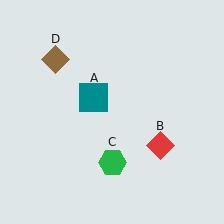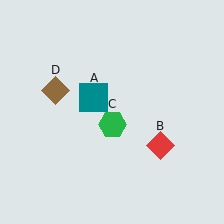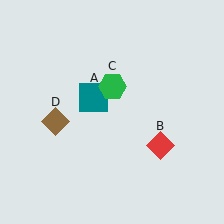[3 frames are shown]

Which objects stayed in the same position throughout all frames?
Teal square (object A) and red diamond (object B) remained stationary.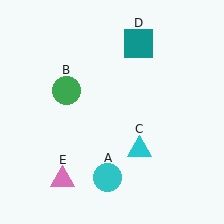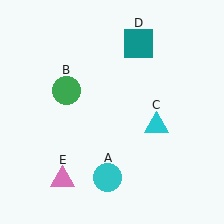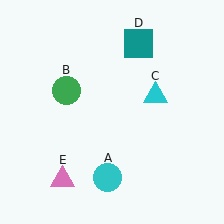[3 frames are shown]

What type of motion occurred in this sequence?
The cyan triangle (object C) rotated counterclockwise around the center of the scene.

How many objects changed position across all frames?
1 object changed position: cyan triangle (object C).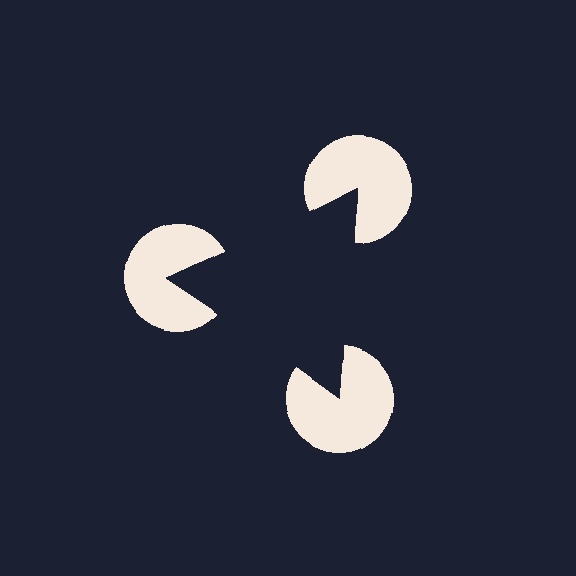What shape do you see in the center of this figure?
An illusory triangle — its edges are inferred from the aligned wedge cuts in the pac-man discs, not physically drawn.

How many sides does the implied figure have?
3 sides.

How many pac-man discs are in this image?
There are 3 — one at each vertex of the illusory triangle.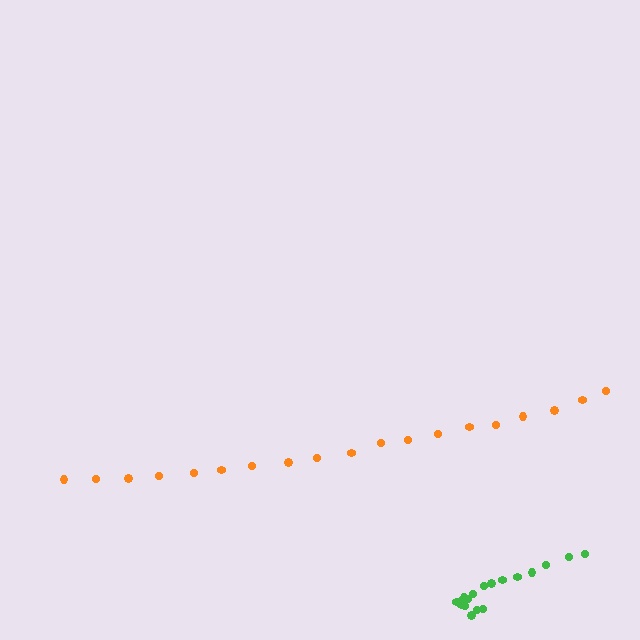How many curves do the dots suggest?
There are 2 distinct paths.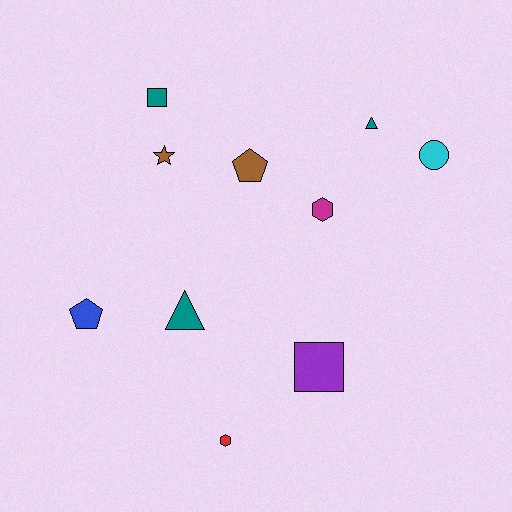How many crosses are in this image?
There are no crosses.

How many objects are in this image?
There are 10 objects.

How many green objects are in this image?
There are no green objects.